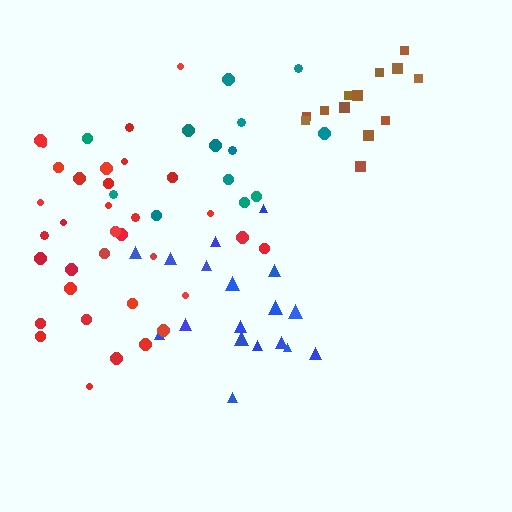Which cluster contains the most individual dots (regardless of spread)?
Red (34).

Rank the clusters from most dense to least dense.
brown, red, blue, teal.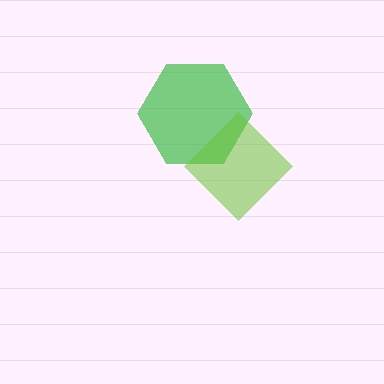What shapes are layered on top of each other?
The layered shapes are: a green hexagon, a lime diamond.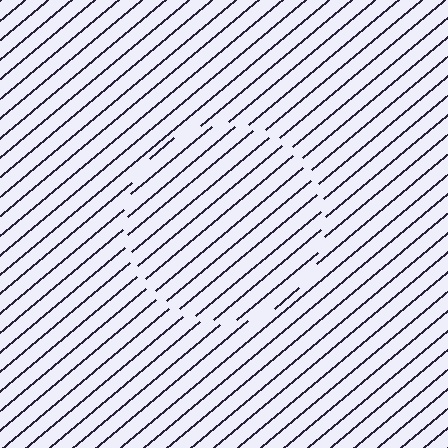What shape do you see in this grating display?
An illusory circle. The interior of the shape contains the same grating, shifted by half a period — the contour is defined by the phase discontinuity where line-ends from the inner and outer gratings abut.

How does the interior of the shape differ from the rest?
The interior of the shape contains the same grating, shifted by half a period — the contour is defined by the phase discontinuity where line-ends from the inner and outer gratings abut.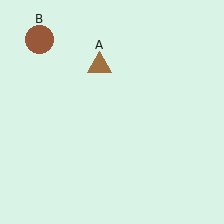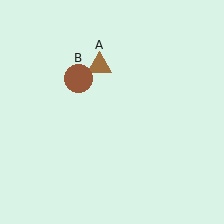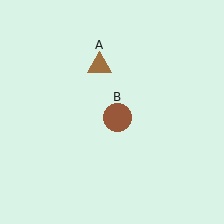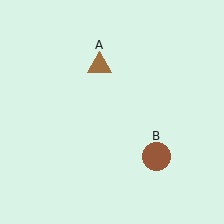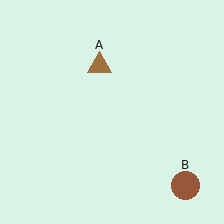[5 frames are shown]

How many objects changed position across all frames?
1 object changed position: brown circle (object B).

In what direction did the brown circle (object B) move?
The brown circle (object B) moved down and to the right.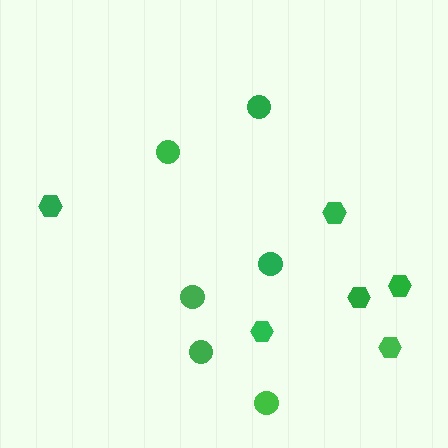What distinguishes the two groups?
There are 2 groups: one group of circles (6) and one group of hexagons (6).